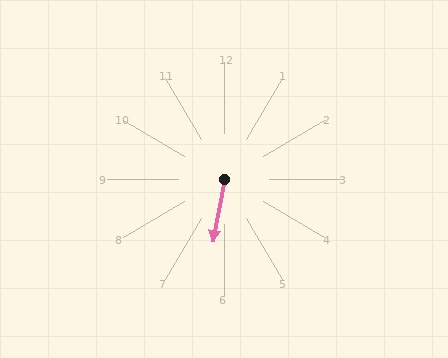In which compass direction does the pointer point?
South.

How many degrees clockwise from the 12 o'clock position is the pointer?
Approximately 191 degrees.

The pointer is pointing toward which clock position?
Roughly 6 o'clock.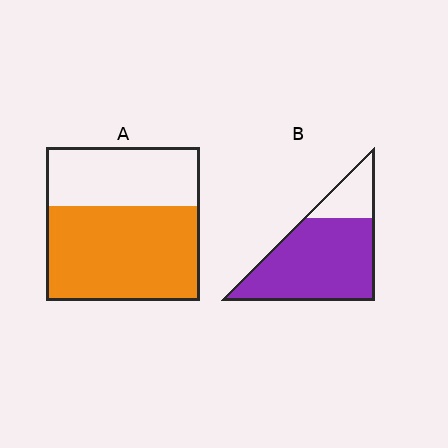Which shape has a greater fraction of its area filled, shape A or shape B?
Shape B.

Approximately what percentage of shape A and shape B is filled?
A is approximately 60% and B is approximately 80%.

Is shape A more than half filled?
Yes.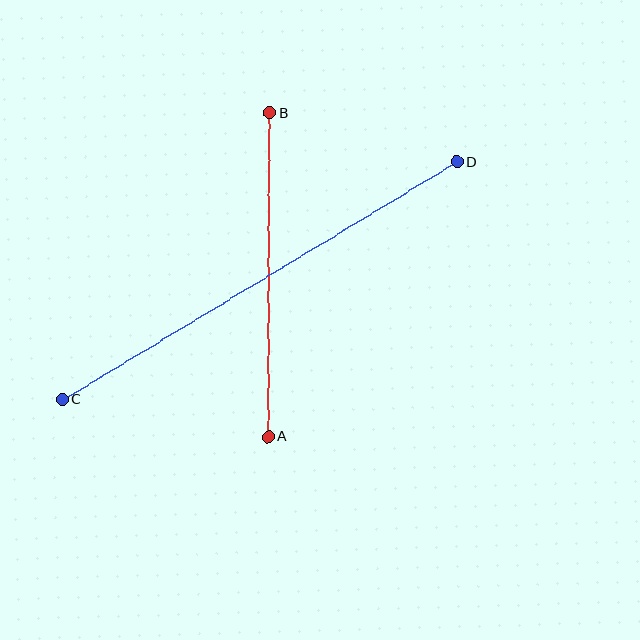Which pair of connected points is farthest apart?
Points C and D are farthest apart.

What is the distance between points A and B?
The distance is approximately 323 pixels.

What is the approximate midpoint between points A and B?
The midpoint is at approximately (269, 275) pixels.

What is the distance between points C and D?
The distance is approximately 461 pixels.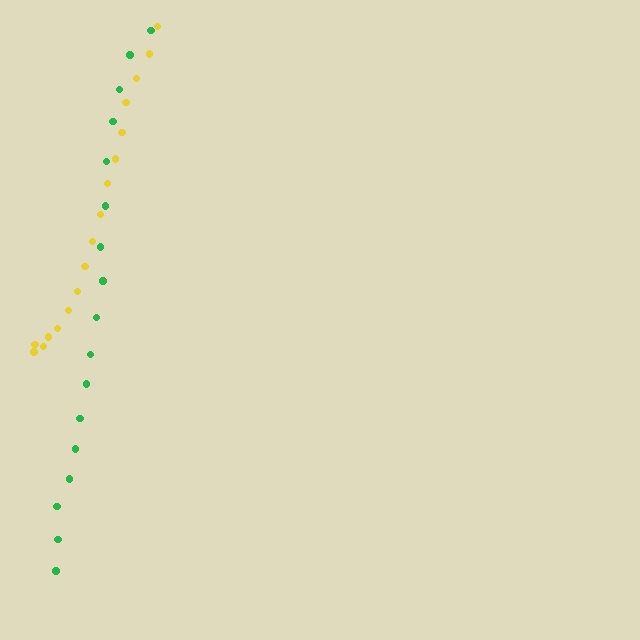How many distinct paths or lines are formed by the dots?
There are 2 distinct paths.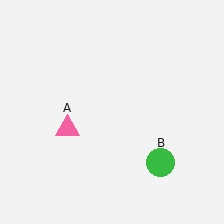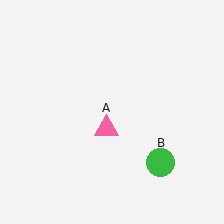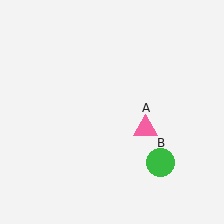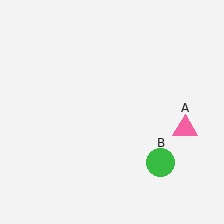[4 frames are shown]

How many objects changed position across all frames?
1 object changed position: pink triangle (object A).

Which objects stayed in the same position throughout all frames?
Green circle (object B) remained stationary.